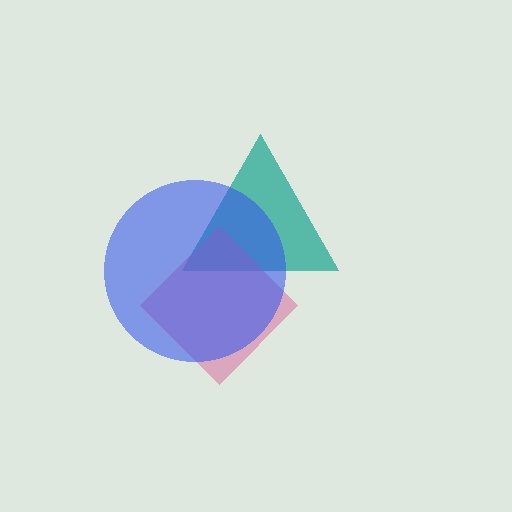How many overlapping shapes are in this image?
There are 3 overlapping shapes in the image.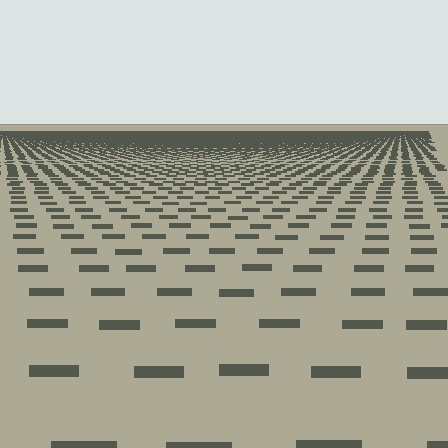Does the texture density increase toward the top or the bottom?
Density increases toward the top.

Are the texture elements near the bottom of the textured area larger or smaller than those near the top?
Larger. Near the bottom, elements are closer to the viewer and appear at a bigger on-screen size.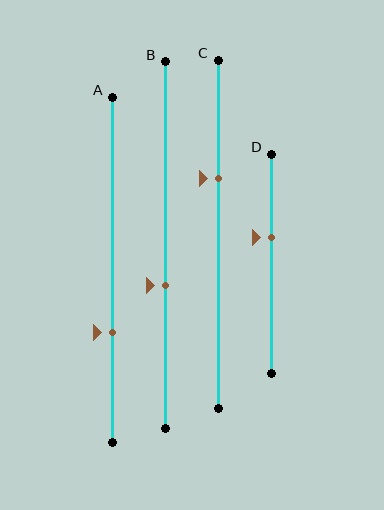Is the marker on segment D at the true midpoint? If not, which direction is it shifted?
No, the marker on segment D is shifted upward by about 12% of the segment length.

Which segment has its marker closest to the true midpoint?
Segment B has its marker closest to the true midpoint.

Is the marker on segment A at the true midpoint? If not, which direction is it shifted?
No, the marker on segment A is shifted downward by about 18% of the segment length.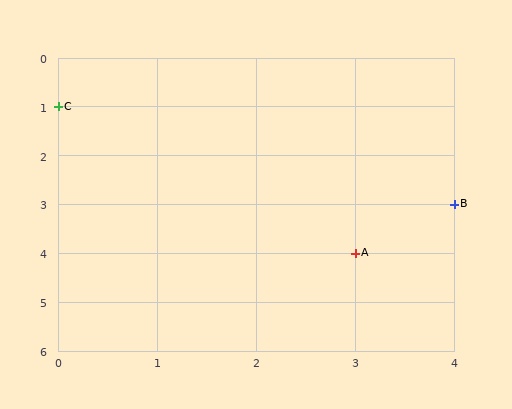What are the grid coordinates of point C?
Point C is at grid coordinates (0, 1).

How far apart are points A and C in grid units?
Points A and C are 3 columns and 3 rows apart (about 4.2 grid units diagonally).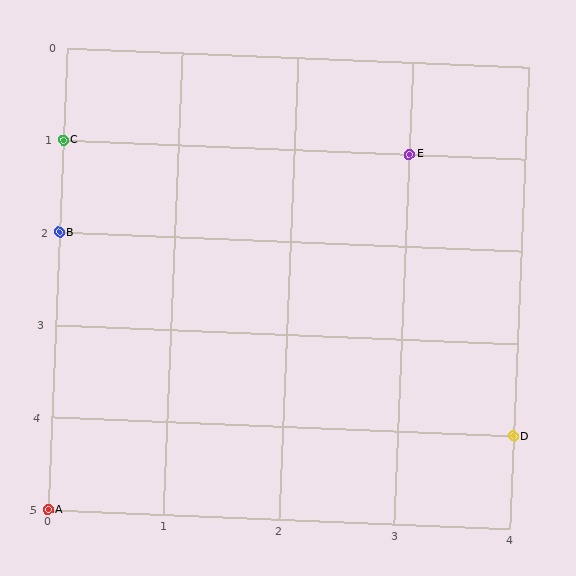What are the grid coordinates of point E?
Point E is at grid coordinates (3, 1).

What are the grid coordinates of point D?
Point D is at grid coordinates (4, 4).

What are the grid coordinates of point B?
Point B is at grid coordinates (0, 2).